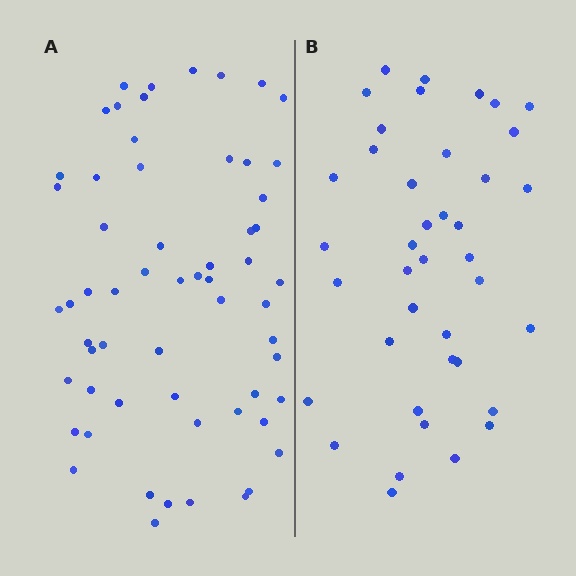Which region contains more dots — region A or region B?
Region A (the left region) has more dots.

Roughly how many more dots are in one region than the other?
Region A has approximately 20 more dots than region B.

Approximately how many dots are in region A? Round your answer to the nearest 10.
About 60 dots.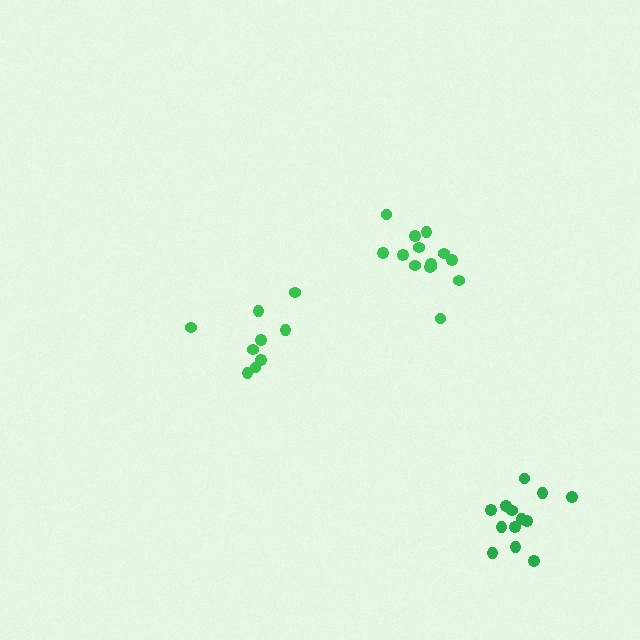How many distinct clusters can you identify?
There are 3 distinct clusters.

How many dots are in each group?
Group 1: 14 dots, Group 2: 9 dots, Group 3: 13 dots (36 total).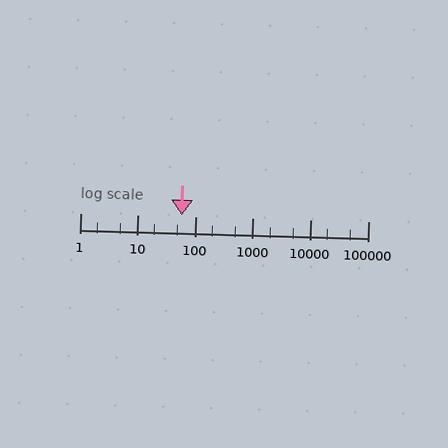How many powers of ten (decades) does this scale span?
The scale spans 5 decades, from 1 to 100000.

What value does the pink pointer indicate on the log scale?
The pointer indicates approximately 57.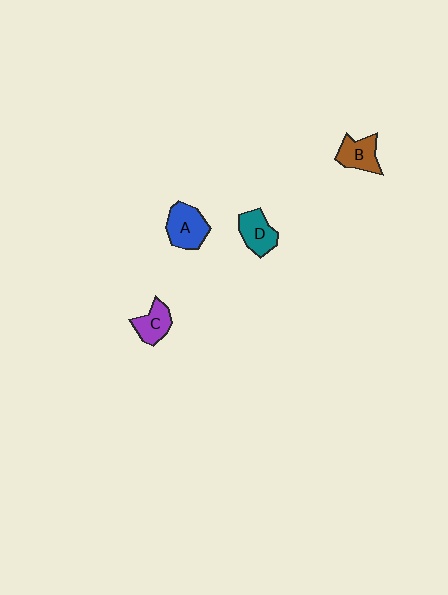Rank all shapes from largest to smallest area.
From largest to smallest: A (blue), D (teal), B (brown), C (purple).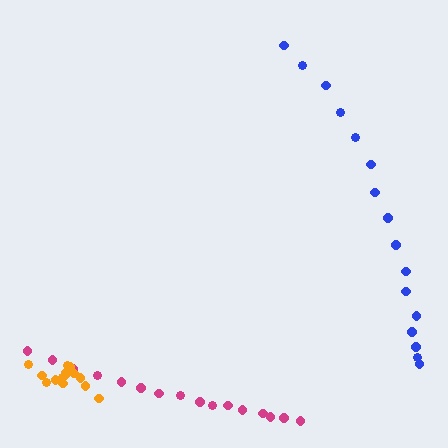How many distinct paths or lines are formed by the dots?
There are 3 distinct paths.